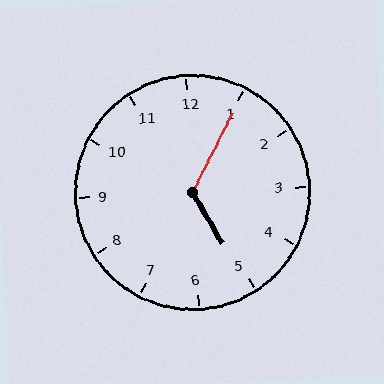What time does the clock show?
5:05.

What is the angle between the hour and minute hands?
Approximately 122 degrees.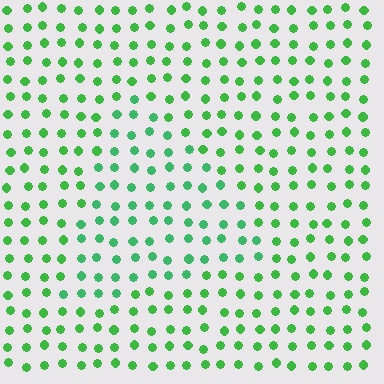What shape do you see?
I see a triangle.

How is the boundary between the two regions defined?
The boundary is defined purely by a slight shift in hue (about 21 degrees). Spacing, size, and orientation are identical on both sides.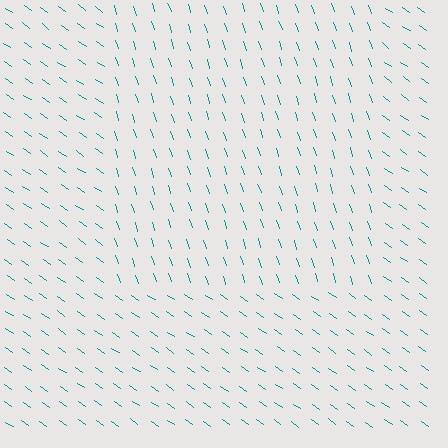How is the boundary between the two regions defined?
The boundary is defined purely by a change in line orientation (approximately 37 degrees difference). All lines are the same color and thickness.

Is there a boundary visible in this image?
Yes, there is a texture boundary formed by a change in line orientation.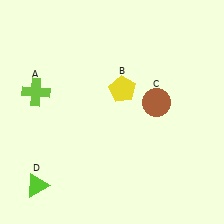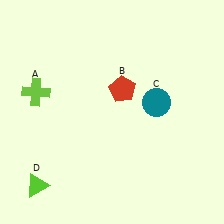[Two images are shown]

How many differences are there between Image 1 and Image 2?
There are 2 differences between the two images.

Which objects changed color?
B changed from yellow to red. C changed from brown to teal.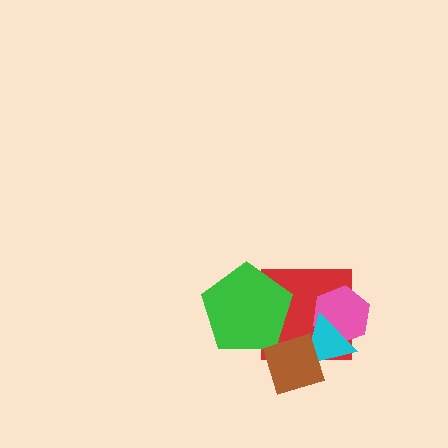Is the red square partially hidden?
Yes, it is partially covered by another shape.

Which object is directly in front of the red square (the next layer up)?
The pink hexagon is directly in front of the red square.